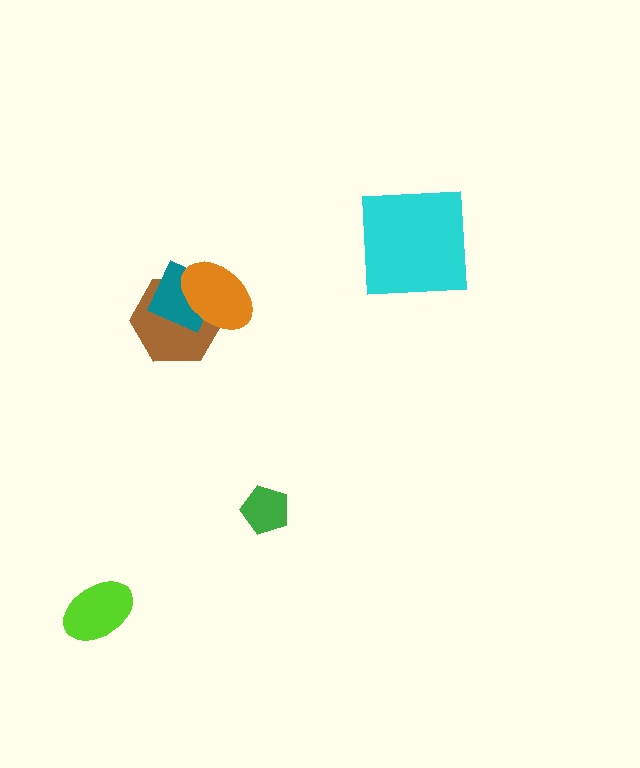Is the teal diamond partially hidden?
Yes, it is partially covered by another shape.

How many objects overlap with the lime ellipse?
0 objects overlap with the lime ellipse.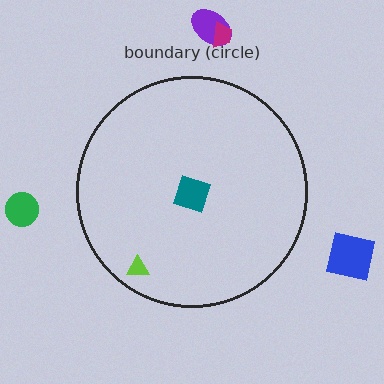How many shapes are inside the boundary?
2 inside, 4 outside.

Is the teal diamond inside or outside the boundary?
Inside.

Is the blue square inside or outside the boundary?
Outside.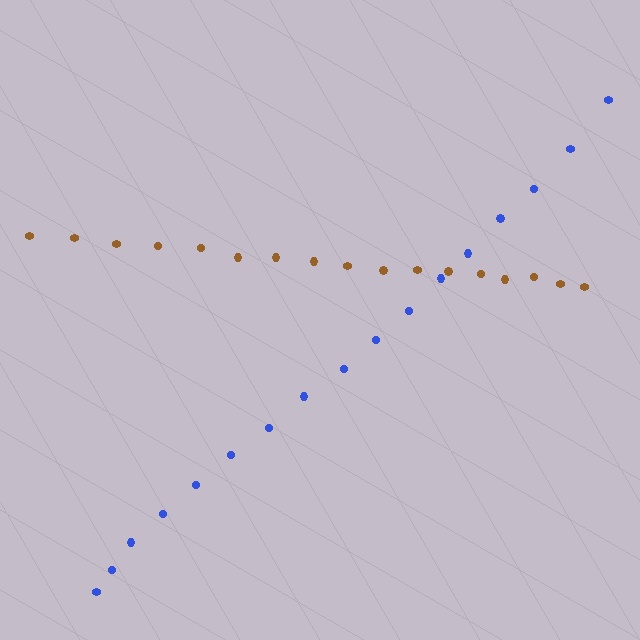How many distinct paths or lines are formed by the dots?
There are 2 distinct paths.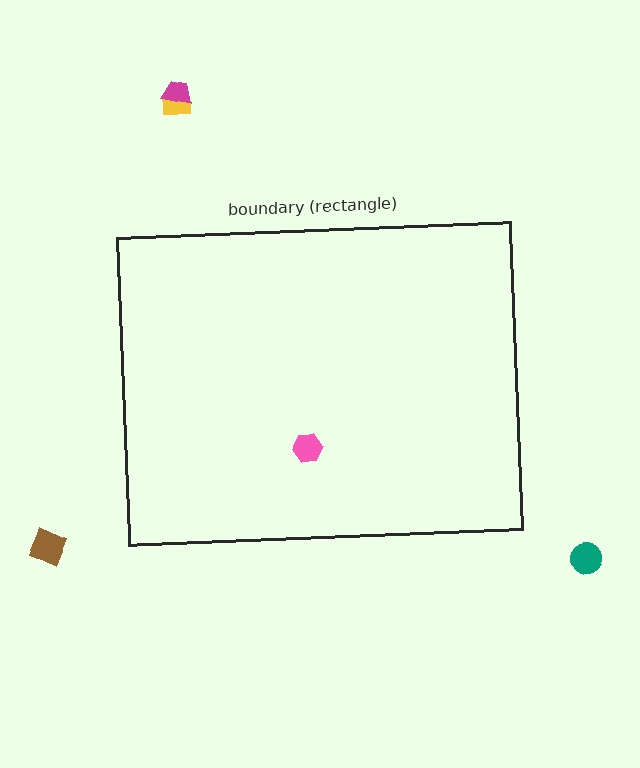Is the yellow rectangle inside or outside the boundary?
Outside.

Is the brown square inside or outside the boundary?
Outside.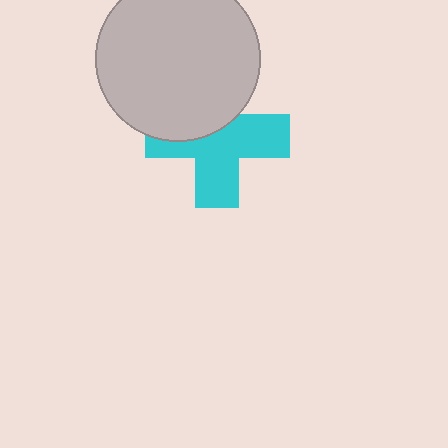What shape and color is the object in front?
The object in front is a light gray circle.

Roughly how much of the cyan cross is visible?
About half of it is visible (roughly 60%).